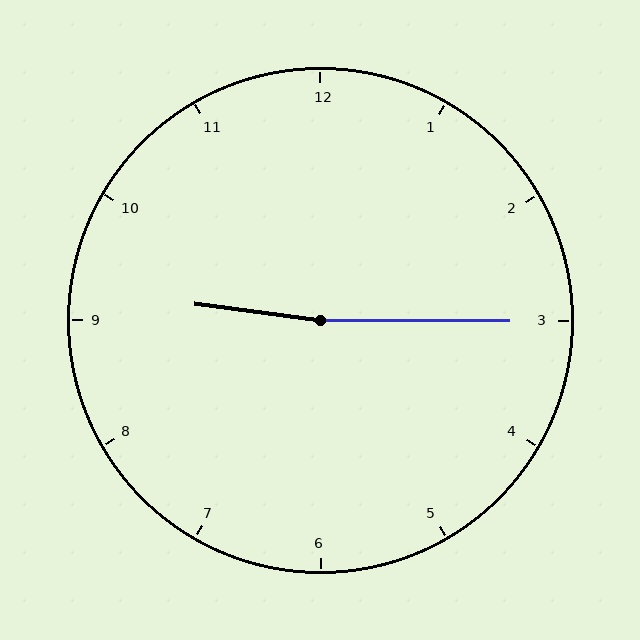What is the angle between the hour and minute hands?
Approximately 172 degrees.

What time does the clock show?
9:15.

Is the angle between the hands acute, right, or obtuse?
It is obtuse.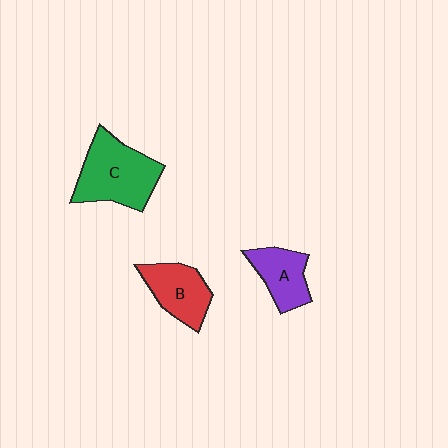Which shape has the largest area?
Shape C (green).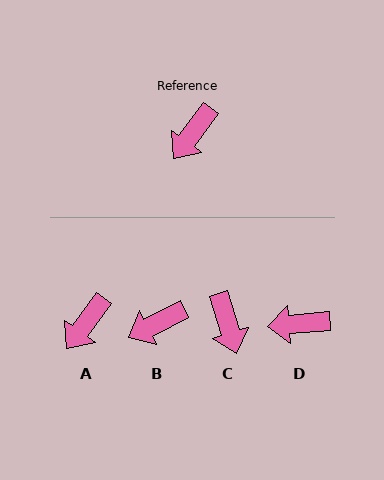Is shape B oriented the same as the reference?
No, it is off by about 27 degrees.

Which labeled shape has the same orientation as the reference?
A.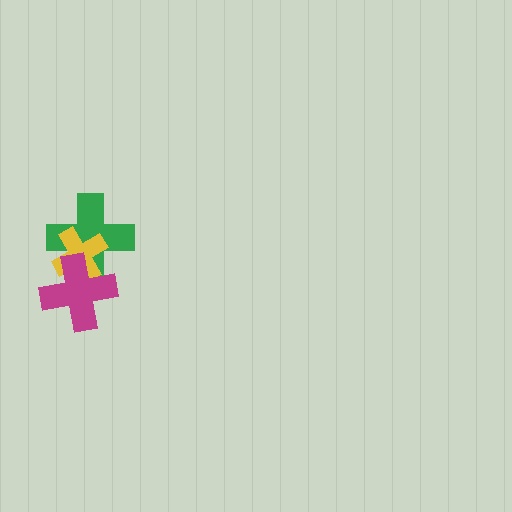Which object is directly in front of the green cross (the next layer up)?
The yellow cross is directly in front of the green cross.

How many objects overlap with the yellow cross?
2 objects overlap with the yellow cross.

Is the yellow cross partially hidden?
Yes, it is partially covered by another shape.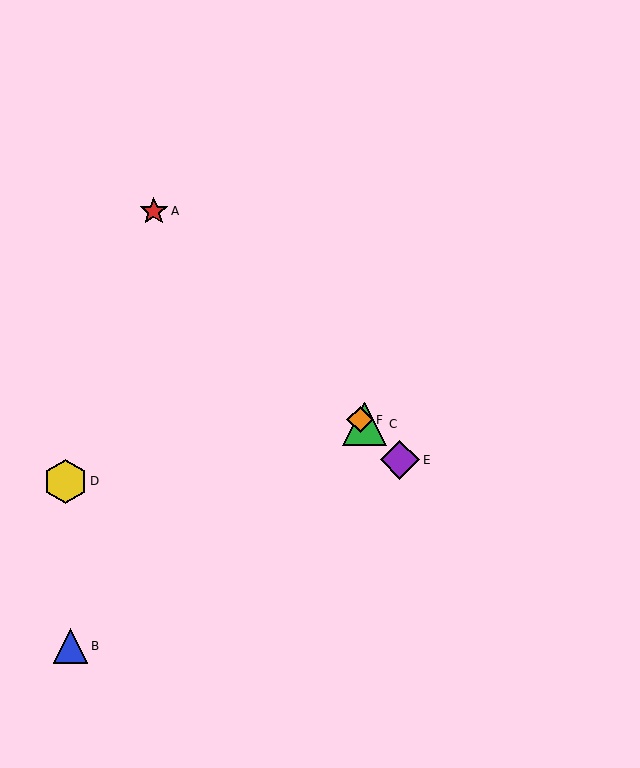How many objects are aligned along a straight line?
4 objects (A, C, E, F) are aligned along a straight line.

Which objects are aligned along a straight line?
Objects A, C, E, F are aligned along a straight line.